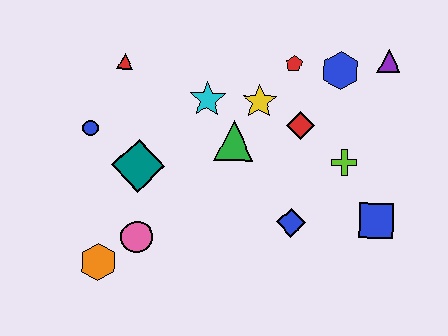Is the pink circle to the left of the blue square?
Yes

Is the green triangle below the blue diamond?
No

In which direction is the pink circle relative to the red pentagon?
The pink circle is below the red pentagon.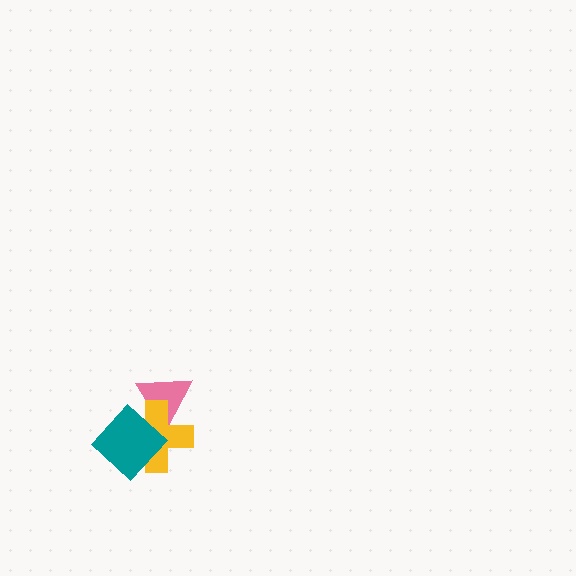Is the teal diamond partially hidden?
No, no other shape covers it.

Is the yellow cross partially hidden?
Yes, it is partially covered by another shape.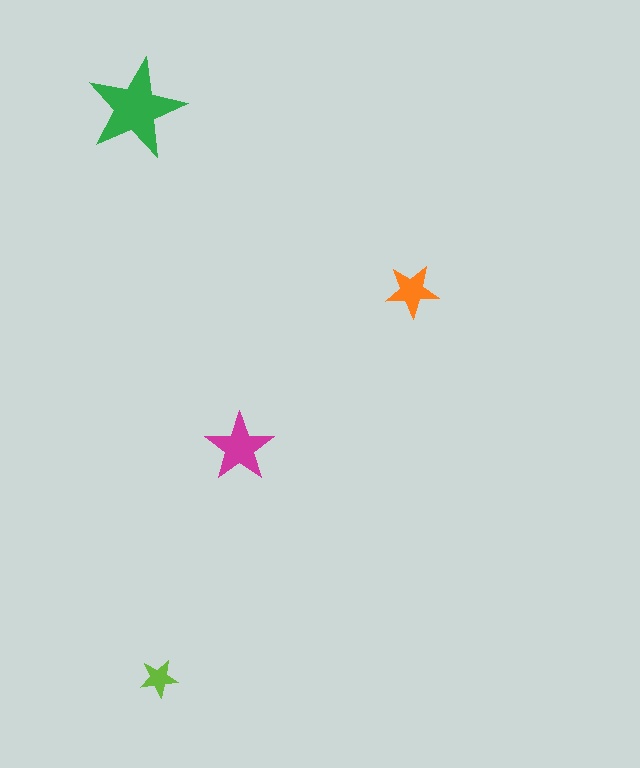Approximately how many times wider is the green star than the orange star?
About 2 times wider.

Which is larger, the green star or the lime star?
The green one.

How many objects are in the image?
There are 4 objects in the image.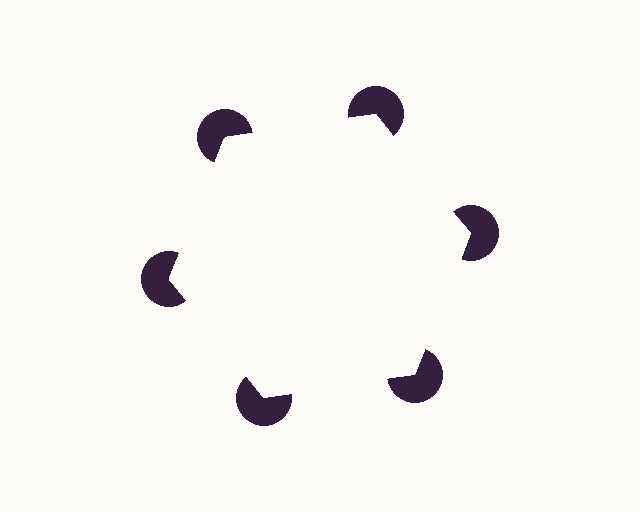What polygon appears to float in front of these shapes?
An illusory hexagon — its edges are inferred from the aligned wedge cuts in the pac-man discs, not physically drawn.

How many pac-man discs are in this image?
There are 6 — one at each vertex of the illusory hexagon.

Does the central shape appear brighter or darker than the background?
It typically appears slightly brighter than the background, even though no actual brightness change is drawn.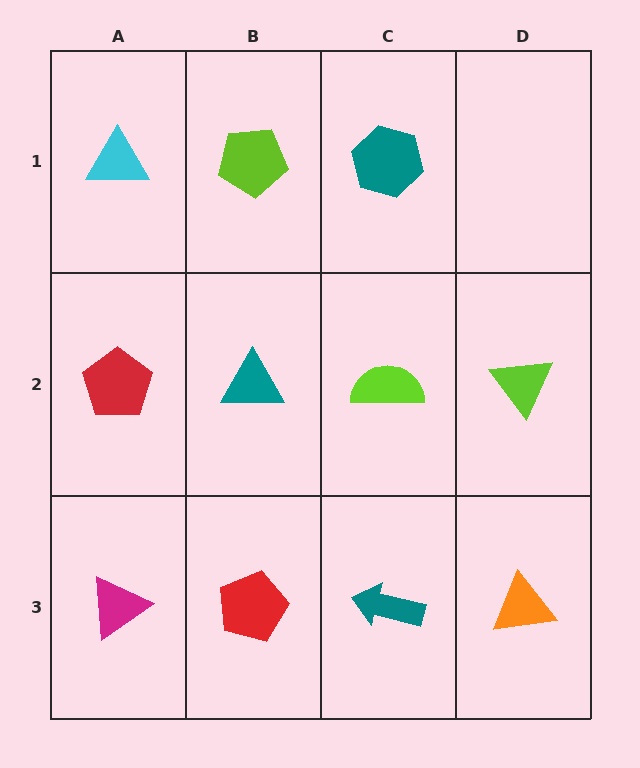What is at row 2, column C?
A lime semicircle.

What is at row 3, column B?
A red pentagon.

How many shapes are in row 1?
3 shapes.